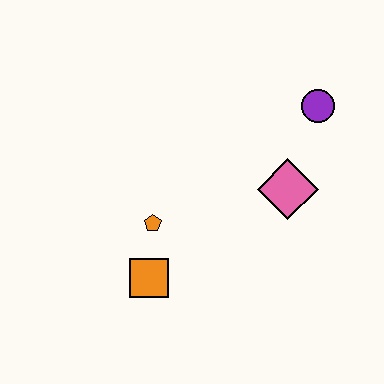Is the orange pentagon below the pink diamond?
Yes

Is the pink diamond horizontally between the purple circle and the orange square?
Yes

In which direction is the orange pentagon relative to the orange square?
The orange pentagon is above the orange square.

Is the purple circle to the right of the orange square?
Yes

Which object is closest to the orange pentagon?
The orange square is closest to the orange pentagon.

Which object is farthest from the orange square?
The purple circle is farthest from the orange square.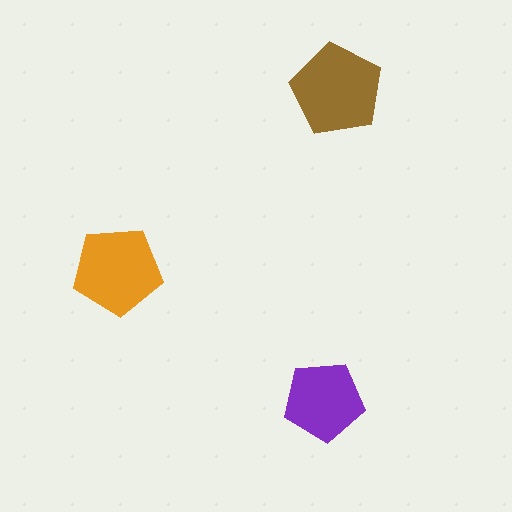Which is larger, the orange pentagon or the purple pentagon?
The orange one.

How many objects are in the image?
There are 3 objects in the image.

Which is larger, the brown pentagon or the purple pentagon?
The brown one.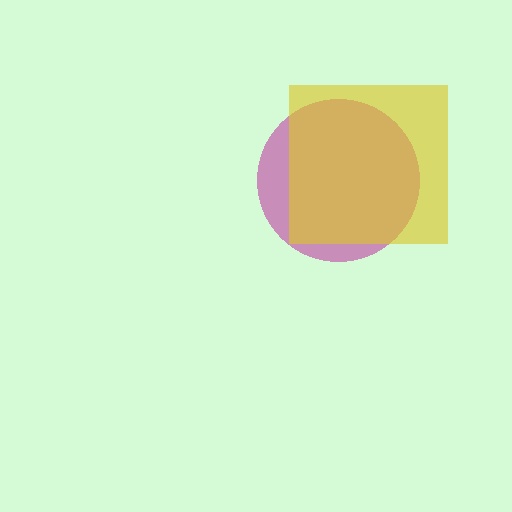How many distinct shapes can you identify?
There are 2 distinct shapes: a magenta circle, a yellow square.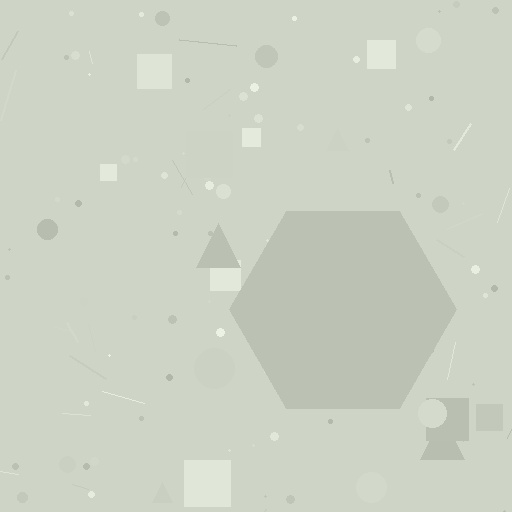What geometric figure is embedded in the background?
A hexagon is embedded in the background.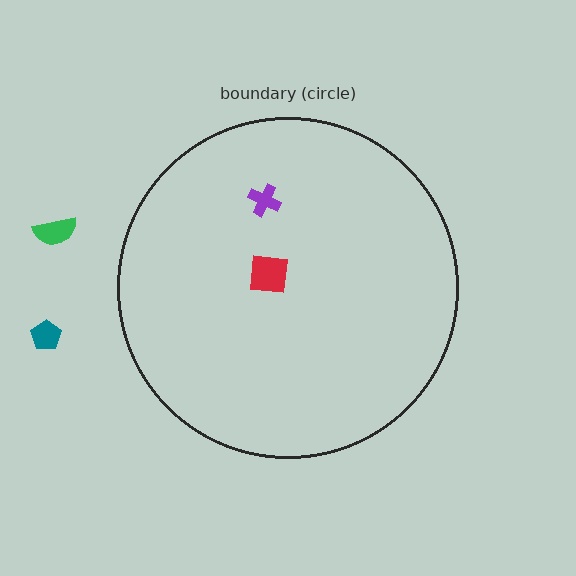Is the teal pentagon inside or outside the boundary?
Outside.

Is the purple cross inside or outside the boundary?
Inside.